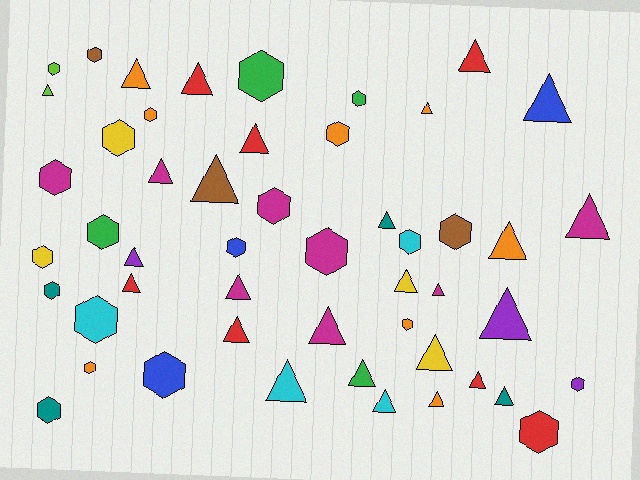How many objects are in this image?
There are 50 objects.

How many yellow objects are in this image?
There are 4 yellow objects.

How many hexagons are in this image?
There are 23 hexagons.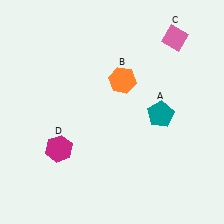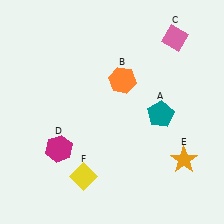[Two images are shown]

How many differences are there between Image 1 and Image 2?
There are 2 differences between the two images.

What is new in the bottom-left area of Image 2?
A yellow diamond (F) was added in the bottom-left area of Image 2.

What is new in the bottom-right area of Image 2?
An orange star (E) was added in the bottom-right area of Image 2.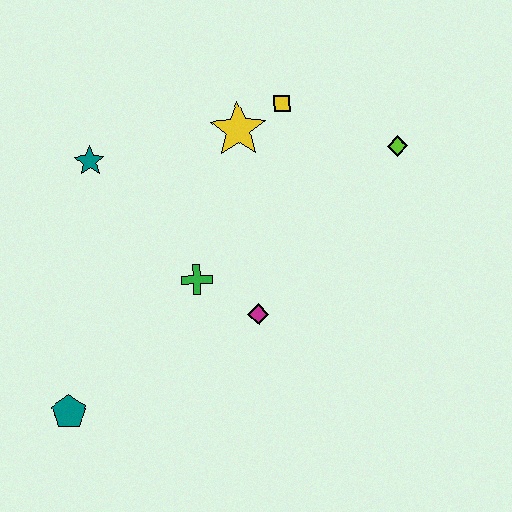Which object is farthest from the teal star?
The lime diamond is farthest from the teal star.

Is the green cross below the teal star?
Yes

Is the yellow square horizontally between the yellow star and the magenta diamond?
No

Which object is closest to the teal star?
The yellow star is closest to the teal star.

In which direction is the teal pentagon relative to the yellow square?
The teal pentagon is below the yellow square.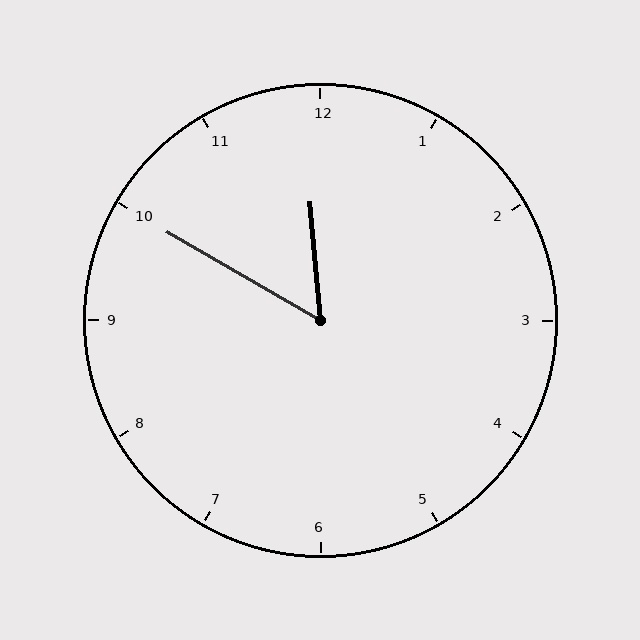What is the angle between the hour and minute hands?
Approximately 55 degrees.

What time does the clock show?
11:50.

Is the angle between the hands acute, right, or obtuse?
It is acute.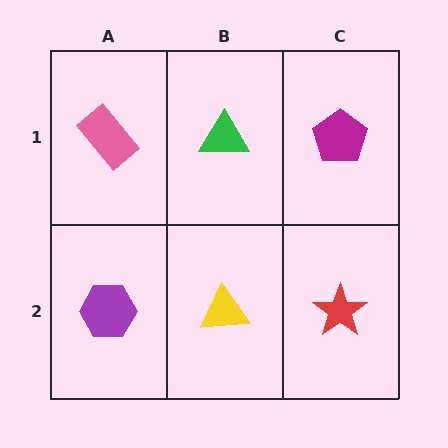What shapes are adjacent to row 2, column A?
A pink rectangle (row 1, column A), a yellow triangle (row 2, column B).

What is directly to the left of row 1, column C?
A green triangle.